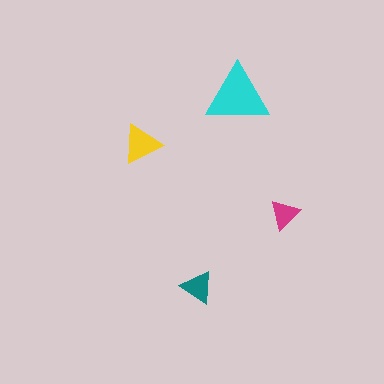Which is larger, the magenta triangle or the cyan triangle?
The cyan one.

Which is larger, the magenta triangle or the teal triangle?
The teal one.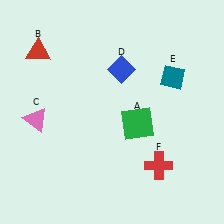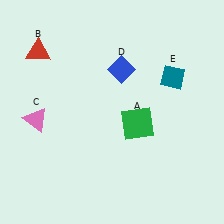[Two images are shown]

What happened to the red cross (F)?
The red cross (F) was removed in Image 2. It was in the bottom-right area of Image 1.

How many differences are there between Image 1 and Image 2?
There is 1 difference between the two images.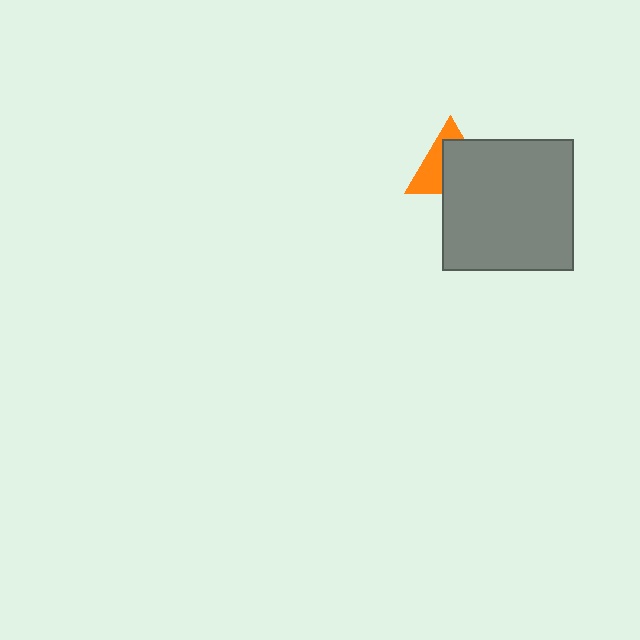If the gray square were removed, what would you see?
You would see the complete orange triangle.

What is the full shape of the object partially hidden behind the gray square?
The partially hidden object is an orange triangle.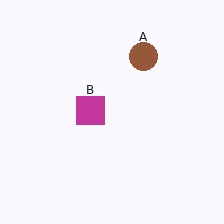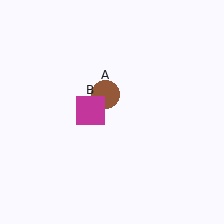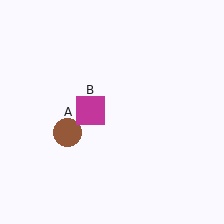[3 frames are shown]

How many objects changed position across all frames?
1 object changed position: brown circle (object A).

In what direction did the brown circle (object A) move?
The brown circle (object A) moved down and to the left.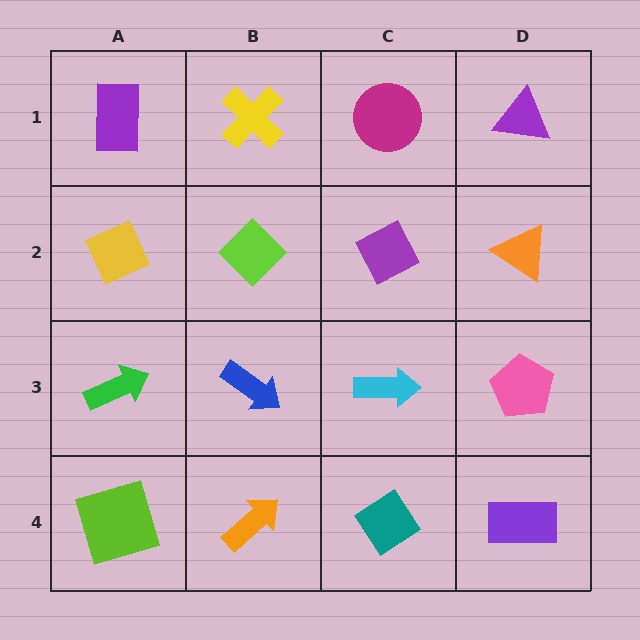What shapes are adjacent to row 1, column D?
An orange triangle (row 2, column D), a magenta circle (row 1, column C).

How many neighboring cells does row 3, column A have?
3.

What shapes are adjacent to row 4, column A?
A green arrow (row 3, column A), an orange arrow (row 4, column B).